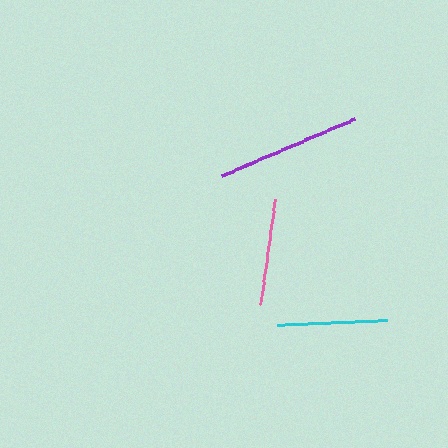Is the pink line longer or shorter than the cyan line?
The cyan line is longer than the pink line.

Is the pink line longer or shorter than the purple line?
The purple line is longer than the pink line.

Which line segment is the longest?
The purple line is the longest at approximately 144 pixels.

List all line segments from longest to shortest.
From longest to shortest: purple, cyan, pink.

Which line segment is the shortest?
The pink line is the shortest at approximately 106 pixels.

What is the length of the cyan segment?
The cyan segment is approximately 110 pixels long.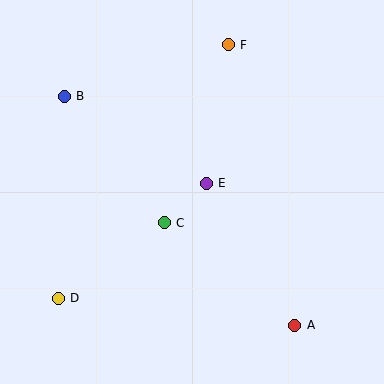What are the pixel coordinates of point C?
Point C is at (164, 223).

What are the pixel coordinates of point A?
Point A is at (295, 325).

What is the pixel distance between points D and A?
The distance between D and A is 238 pixels.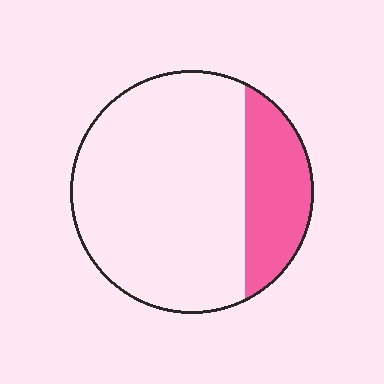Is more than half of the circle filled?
No.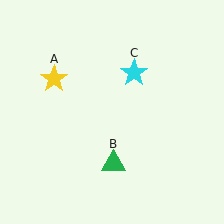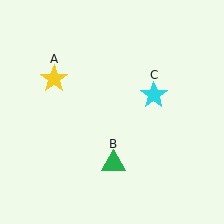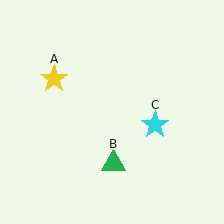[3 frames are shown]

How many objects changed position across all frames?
1 object changed position: cyan star (object C).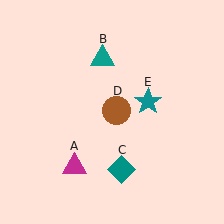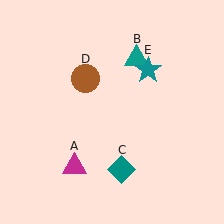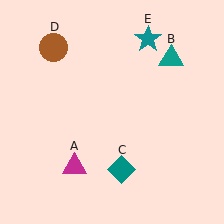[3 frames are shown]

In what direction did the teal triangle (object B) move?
The teal triangle (object B) moved right.